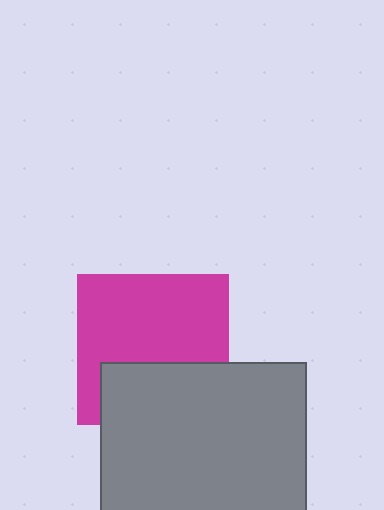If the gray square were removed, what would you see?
You would see the complete magenta square.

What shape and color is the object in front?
The object in front is a gray square.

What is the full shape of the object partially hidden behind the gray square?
The partially hidden object is a magenta square.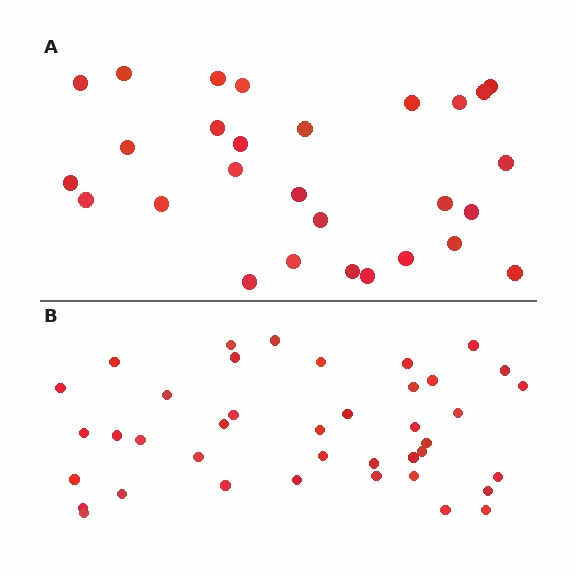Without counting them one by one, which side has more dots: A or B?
Region B (the bottom region) has more dots.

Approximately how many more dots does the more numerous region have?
Region B has roughly 12 or so more dots than region A.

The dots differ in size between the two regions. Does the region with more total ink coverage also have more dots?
No. Region A has more total ink coverage because its dots are larger, but region B actually contains more individual dots. Total area can be misleading — the number of items is what matters here.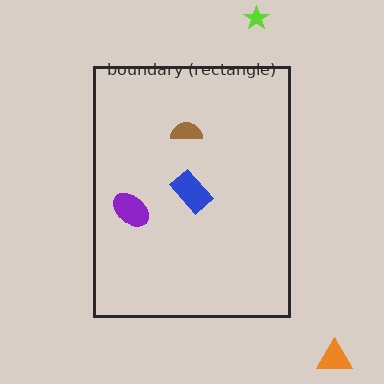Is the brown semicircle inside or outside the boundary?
Inside.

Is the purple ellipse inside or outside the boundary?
Inside.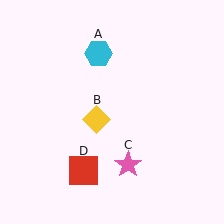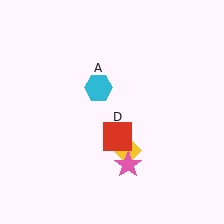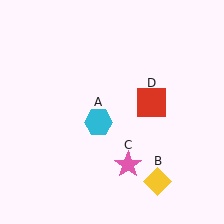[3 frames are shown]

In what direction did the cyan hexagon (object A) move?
The cyan hexagon (object A) moved down.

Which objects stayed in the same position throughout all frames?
Pink star (object C) remained stationary.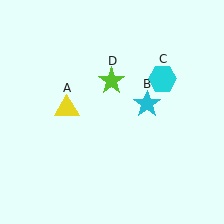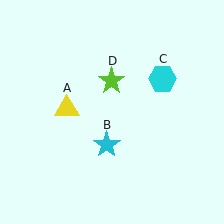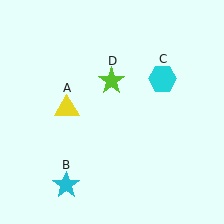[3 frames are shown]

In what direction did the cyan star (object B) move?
The cyan star (object B) moved down and to the left.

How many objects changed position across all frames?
1 object changed position: cyan star (object B).